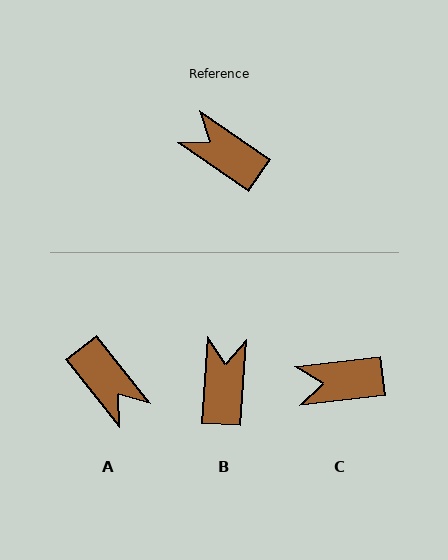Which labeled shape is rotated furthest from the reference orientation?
A, about 162 degrees away.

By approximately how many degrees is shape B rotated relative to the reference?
Approximately 60 degrees clockwise.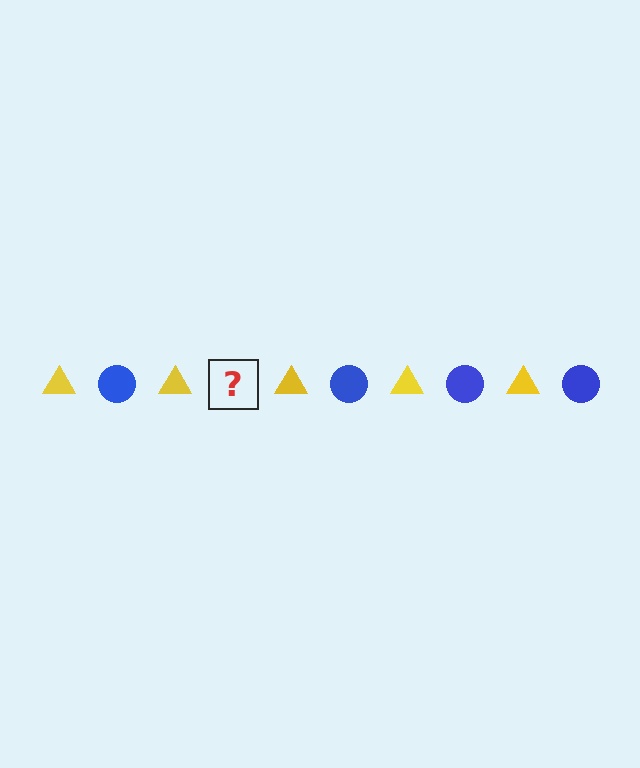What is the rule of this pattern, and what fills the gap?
The rule is that the pattern alternates between yellow triangle and blue circle. The gap should be filled with a blue circle.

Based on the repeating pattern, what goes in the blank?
The blank should be a blue circle.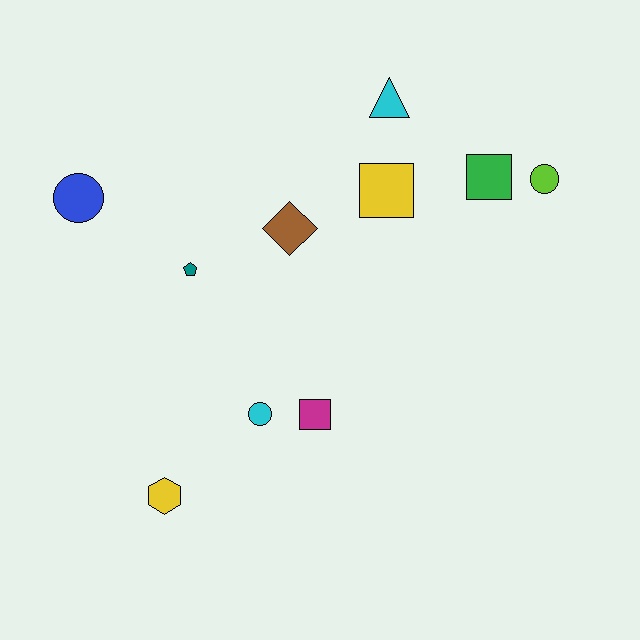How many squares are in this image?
There are 3 squares.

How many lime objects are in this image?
There is 1 lime object.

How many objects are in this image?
There are 10 objects.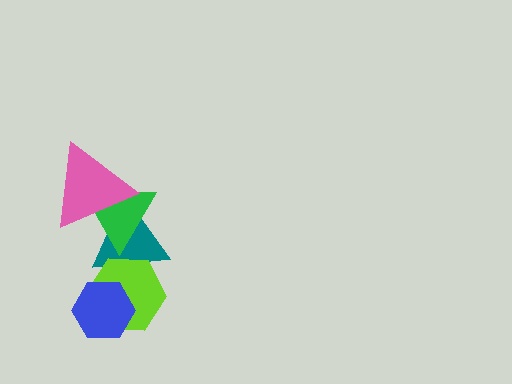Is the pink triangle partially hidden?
No, no other shape covers it.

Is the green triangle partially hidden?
Yes, it is partially covered by another shape.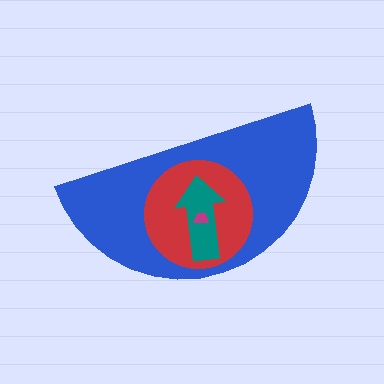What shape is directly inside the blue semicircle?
The red circle.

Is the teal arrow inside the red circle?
Yes.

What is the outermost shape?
The blue semicircle.